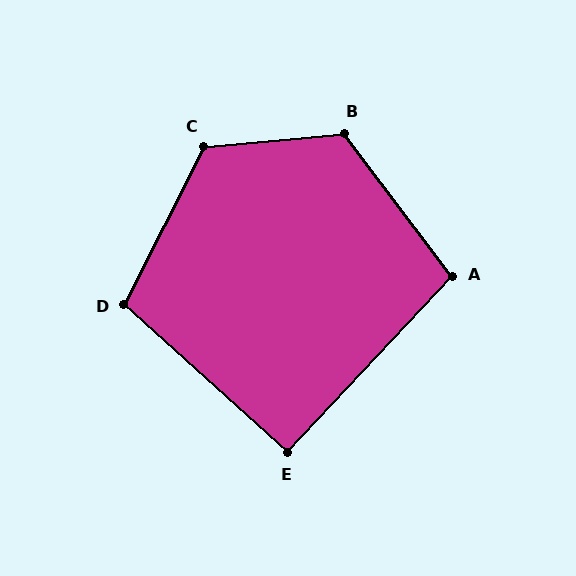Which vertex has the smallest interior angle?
E, at approximately 91 degrees.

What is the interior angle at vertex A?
Approximately 100 degrees (obtuse).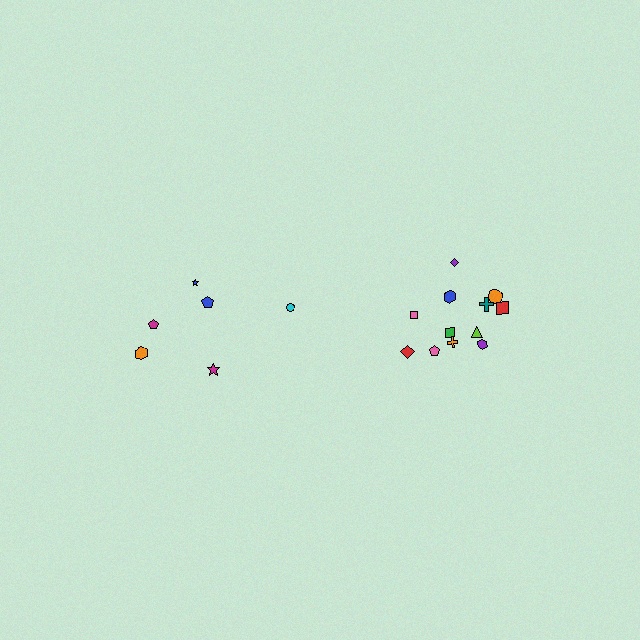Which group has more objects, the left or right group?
The right group.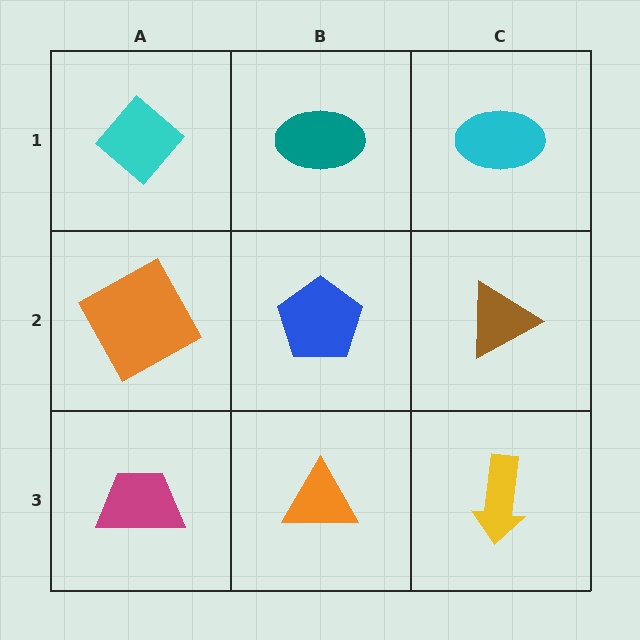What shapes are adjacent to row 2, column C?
A cyan ellipse (row 1, column C), a yellow arrow (row 3, column C), a blue pentagon (row 2, column B).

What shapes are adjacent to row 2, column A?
A cyan diamond (row 1, column A), a magenta trapezoid (row 3, column A), a blue pentagon (row 2, column B).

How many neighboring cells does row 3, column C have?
2.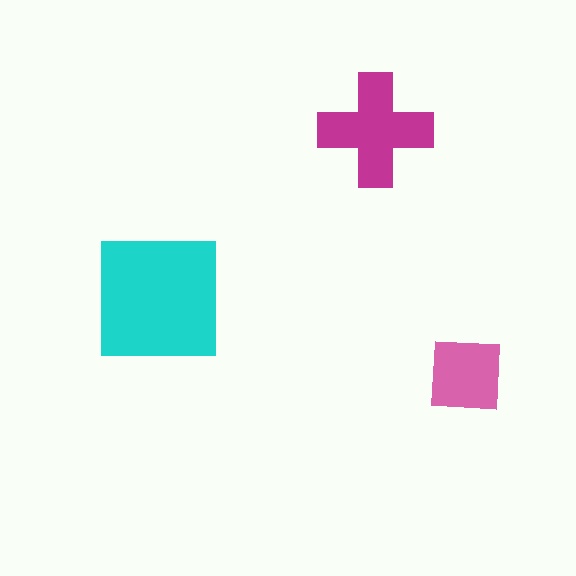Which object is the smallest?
The pink square.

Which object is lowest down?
The pink square is bottommost.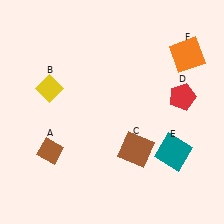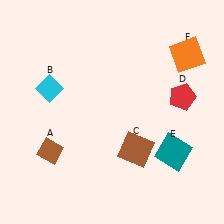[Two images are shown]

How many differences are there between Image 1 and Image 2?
There is 1 difference between the two images.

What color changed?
The diamond (B) changed from yellow in Image 1 to cyan in Image 2.